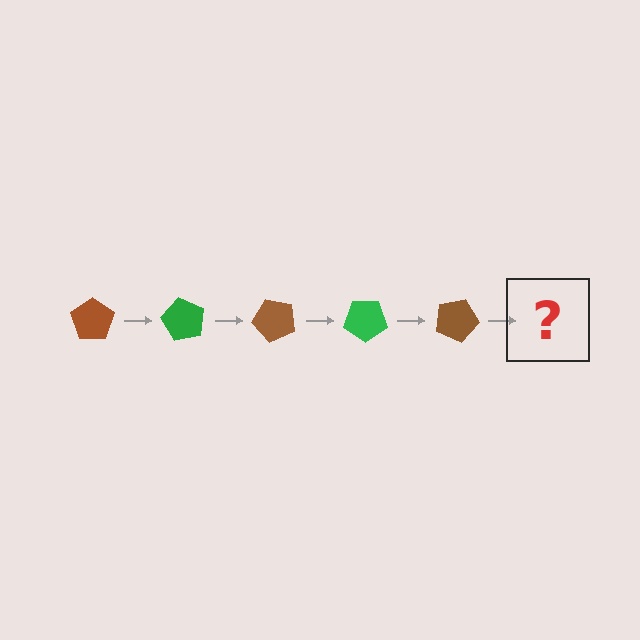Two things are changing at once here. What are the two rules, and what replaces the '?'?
The two rules are that it rotates 60 degrees each step and the color cycles through brown and green. The '?' should be a green pentagon, rotated 300 degrees from the start.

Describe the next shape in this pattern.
It should be a green pentagon, rotated 300 degrees from the start.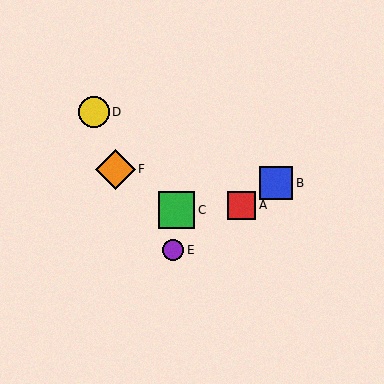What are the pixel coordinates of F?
Object F is at (115, 169).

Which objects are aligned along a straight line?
Objects A, B, E are aligned along a straight line.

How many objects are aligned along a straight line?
3 objects (A, B, E) are aligned along a straight line.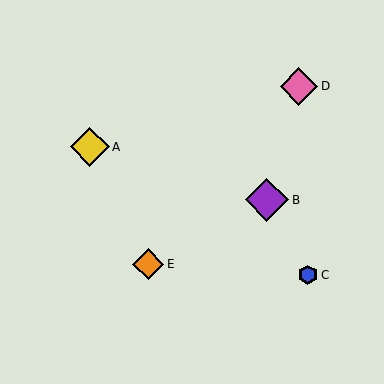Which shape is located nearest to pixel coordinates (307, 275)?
The blue hexagon (labeled C) at (308, 275) is nearest to that location.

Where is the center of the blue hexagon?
The center of the blue hexagon is at (308, 275).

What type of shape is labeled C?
Shape C is a blue hexagon.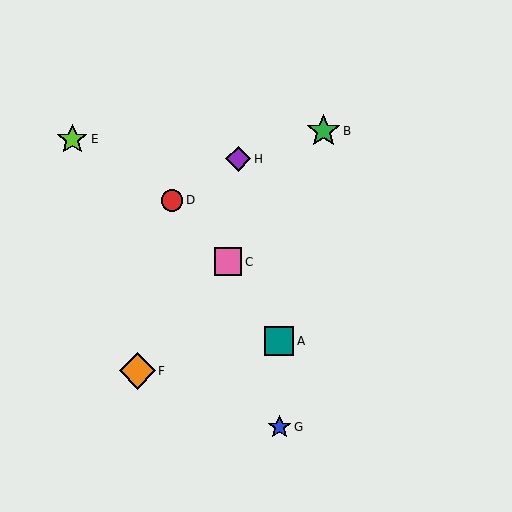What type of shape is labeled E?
Shape E is a lime star.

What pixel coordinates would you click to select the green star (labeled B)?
Click at (323, 131) to select the green star B.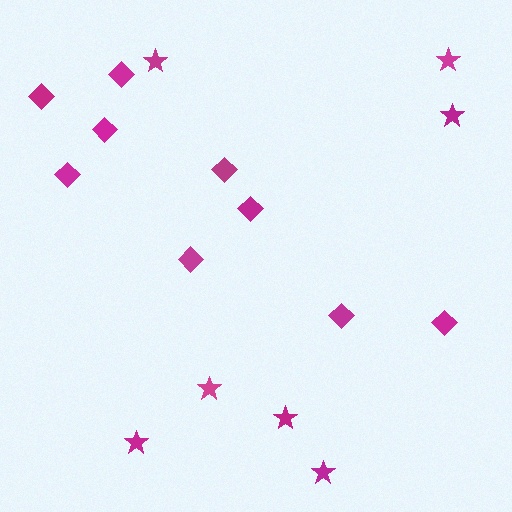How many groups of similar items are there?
There are 2 groups: one group of diamonds (9) and one group of stars (7).